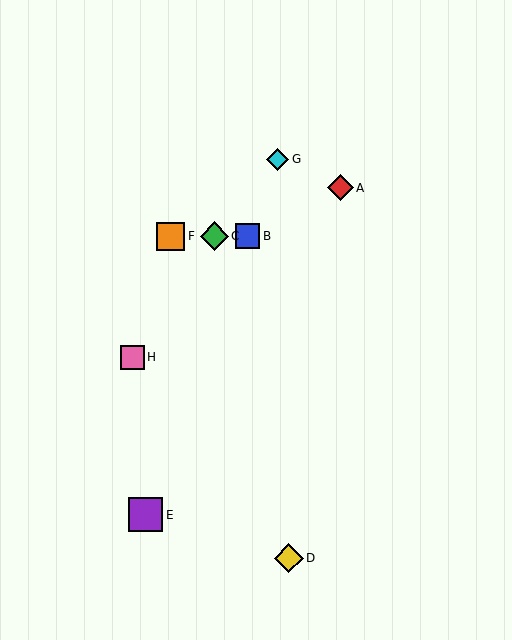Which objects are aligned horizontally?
Objects B, C, F are aligned horizontally.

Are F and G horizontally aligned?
No, F is at y≈236 and G is at y≈159.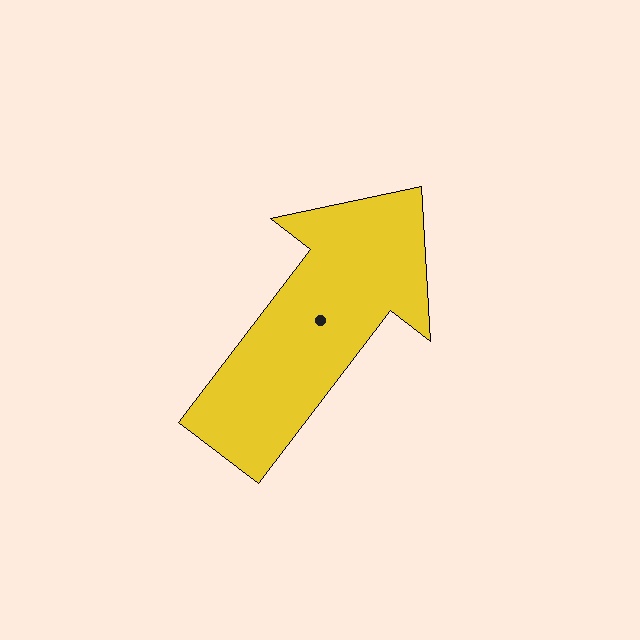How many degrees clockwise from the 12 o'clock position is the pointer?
Approximately 37 degrees.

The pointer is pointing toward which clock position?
Roughly 1 o'clock.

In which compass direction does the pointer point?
Northeast.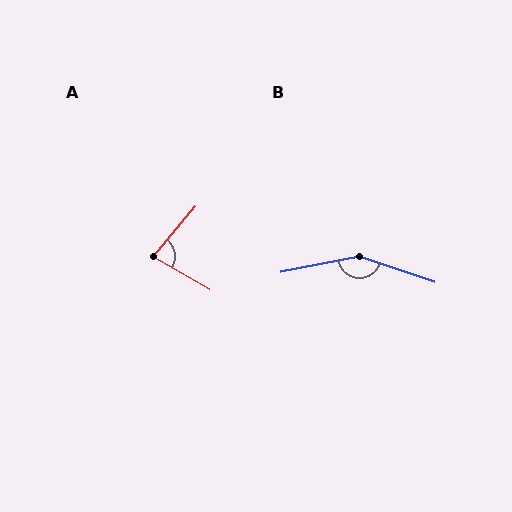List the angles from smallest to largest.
A (80°), B (150°).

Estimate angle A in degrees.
Approximately 80 degrees.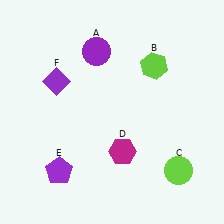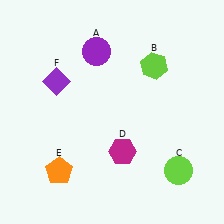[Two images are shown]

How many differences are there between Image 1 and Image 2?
There is 1 difference between the two images.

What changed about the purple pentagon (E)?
In Image 1, E is purple. In Image 2, it changed to orange.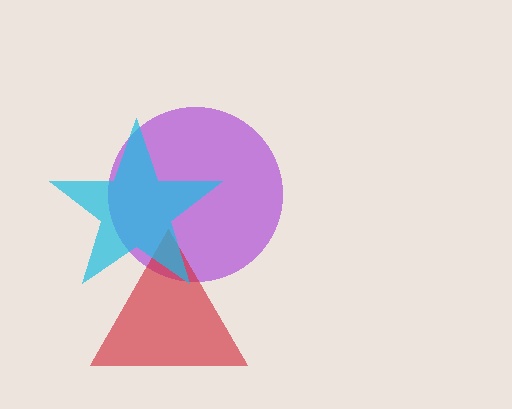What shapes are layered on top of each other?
The layered shapes are: a purple circle, a red triangle, a cyan star.